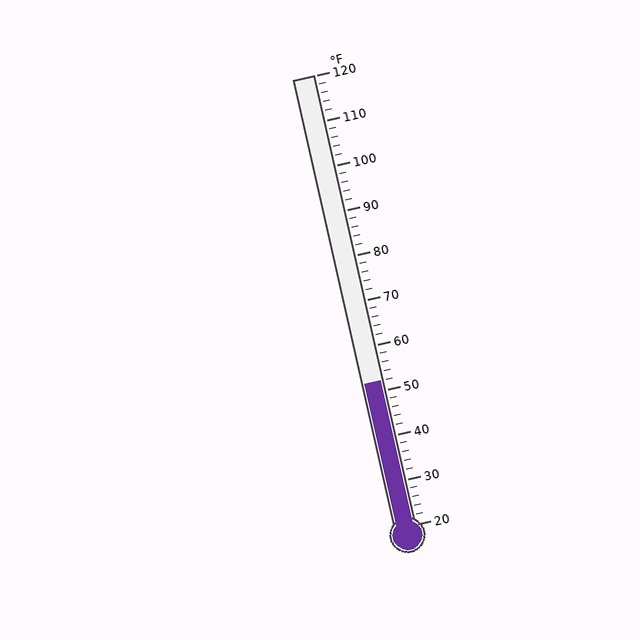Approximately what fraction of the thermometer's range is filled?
The thermometer is filled to approximately 30% of its range.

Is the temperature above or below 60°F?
The temperature is below 60°F.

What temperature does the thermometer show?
The thermometer shows approximately 52°F.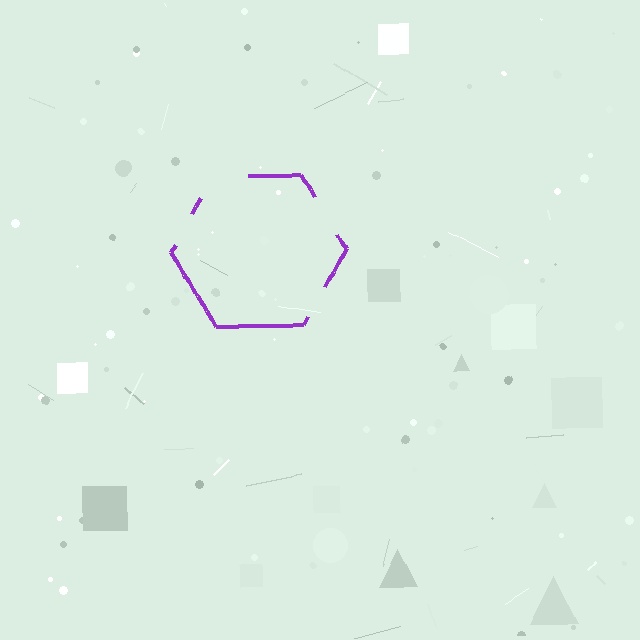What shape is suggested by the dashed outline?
The dashed outline suggests a hexagon.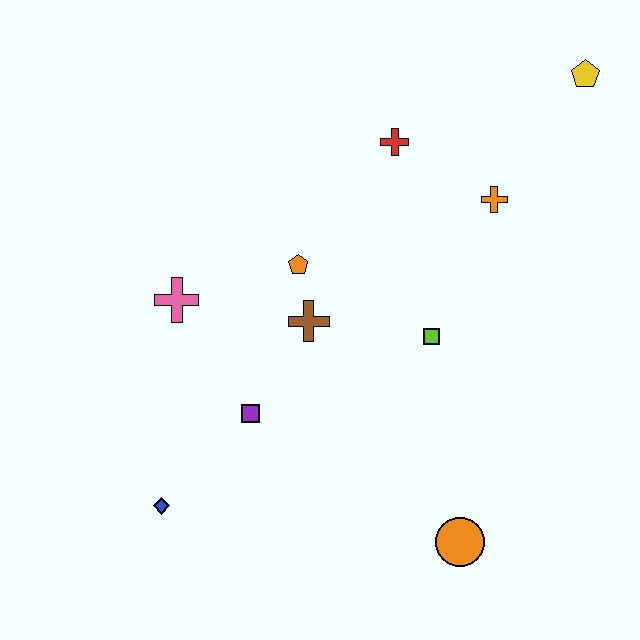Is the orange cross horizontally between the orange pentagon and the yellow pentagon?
Yes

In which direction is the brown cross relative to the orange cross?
The brown cross is to the left of the orange cross.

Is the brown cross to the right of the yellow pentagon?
No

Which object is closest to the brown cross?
The orange pentagon is closest to the brown cross.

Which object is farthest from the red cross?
The blue diamond is farthest from the red cross.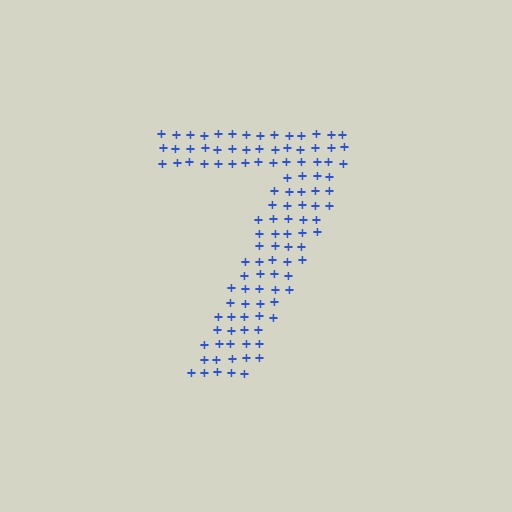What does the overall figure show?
The overall figure shows the digit 7.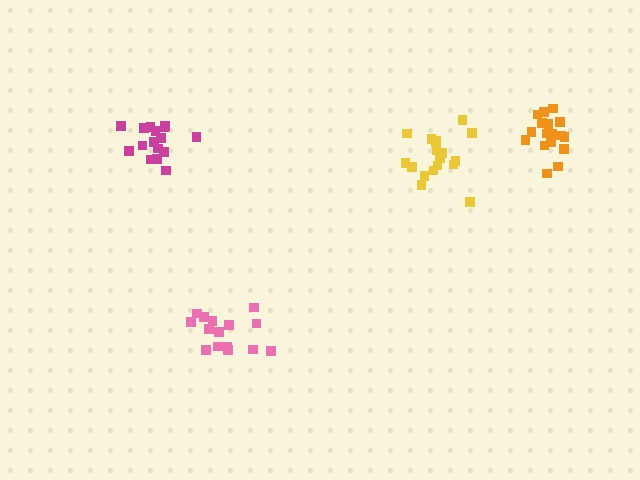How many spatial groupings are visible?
There are 4 spatial groupings.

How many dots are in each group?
Group 1: 17 dots, Group 2: 16 dots, Group 3: 15 dots, Group 4: 18 dots (66 total).